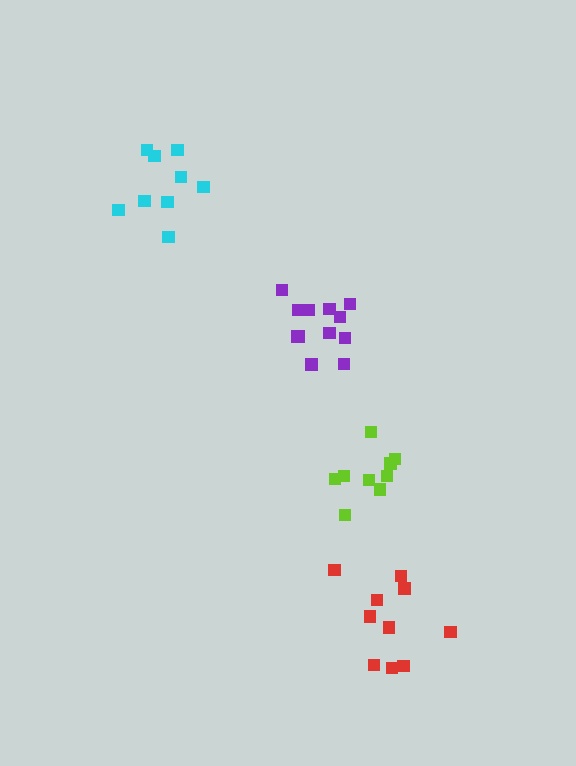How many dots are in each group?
Group 1: 10 dots, Group 2: 9 dots, Group 3: 9 dots, Group 4: 12 dots (40 total).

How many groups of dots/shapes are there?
There are 4 groups.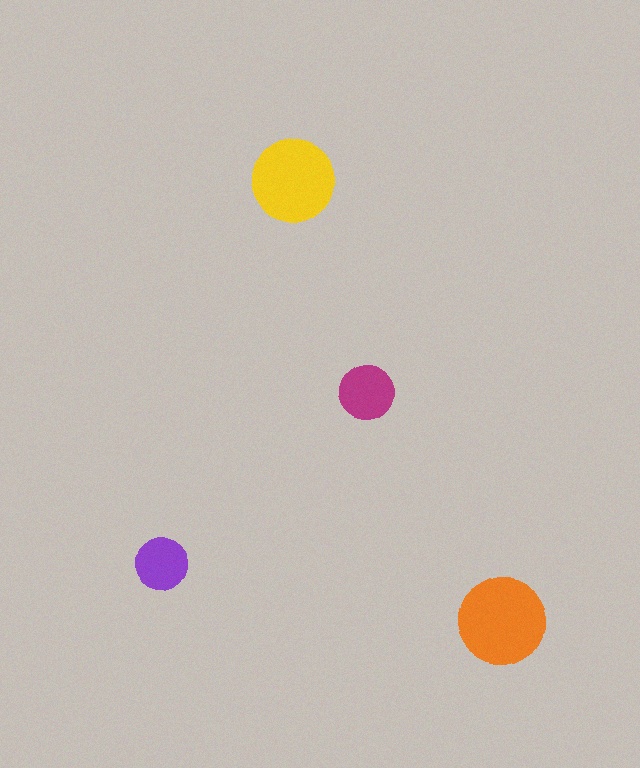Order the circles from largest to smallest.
the orange one, the yellow one, the magenta one, the purple one.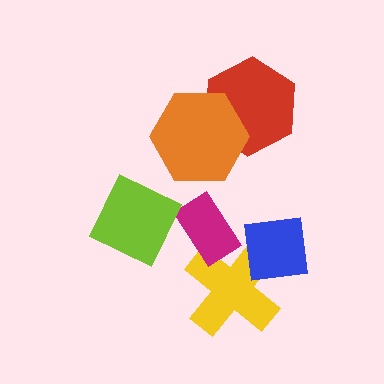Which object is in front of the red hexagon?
The orange hexagon is in front of the red hexagon.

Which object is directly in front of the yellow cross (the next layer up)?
The magenta rectangle is directly in front of the yellow cross.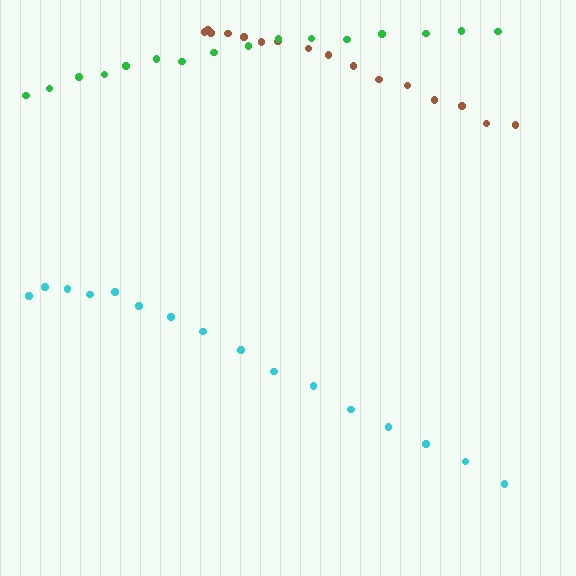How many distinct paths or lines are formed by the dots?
There are 3 distinct paths.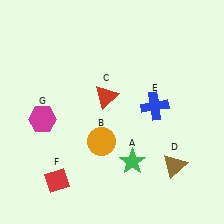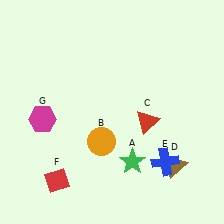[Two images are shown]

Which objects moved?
The objects that moved are: the red triangle (C), the blue cross (E).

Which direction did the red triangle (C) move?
The red triangle (C) moved right.